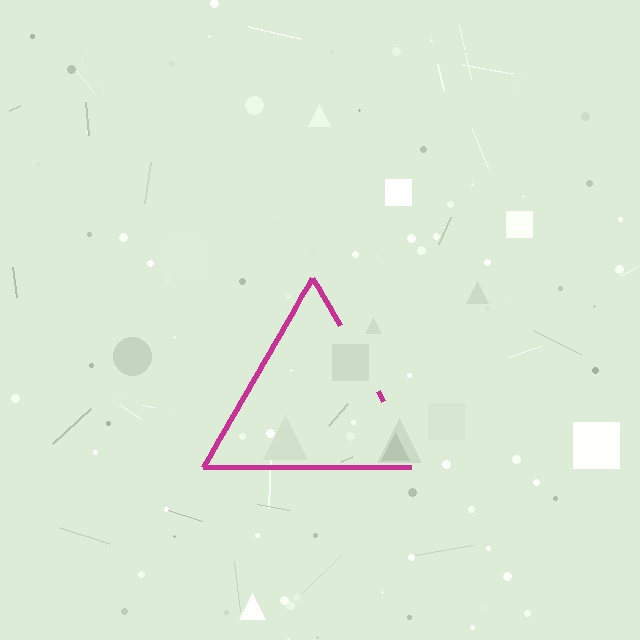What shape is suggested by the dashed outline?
The dashed outline suggests a triangle.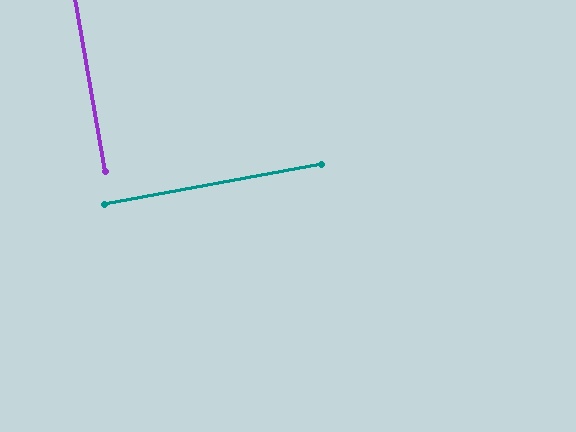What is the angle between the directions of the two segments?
Approximately 89 degrees.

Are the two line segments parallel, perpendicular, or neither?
Perpendicular — they meet at approximately 89°.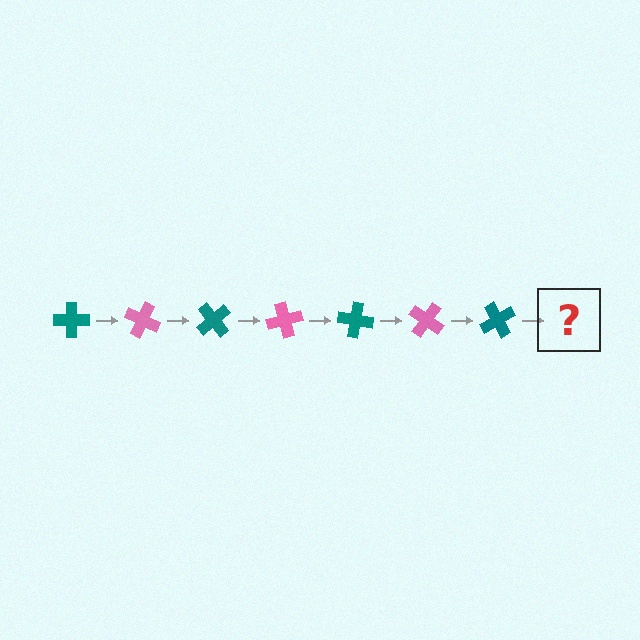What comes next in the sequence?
The next element should be a pink cross, rotated 175 degrees from the start.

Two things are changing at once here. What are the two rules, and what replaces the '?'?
The two rules are that it rotates 25 degrees each step and the color cycles through teal and pink. The '?' should be a pink cross, rotated 175 degrees from the start.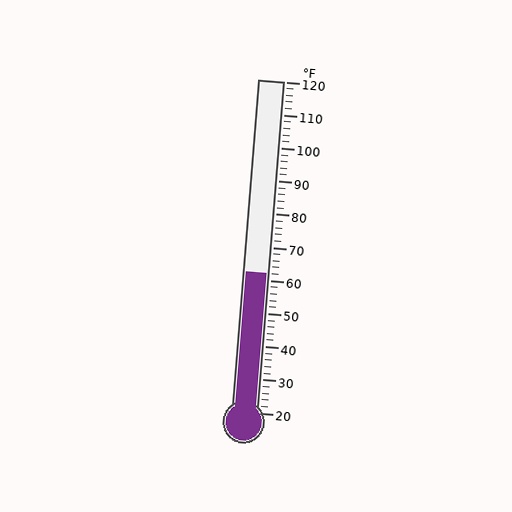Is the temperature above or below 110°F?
The temperature is below 110°F.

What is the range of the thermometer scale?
The thermometer scale ranges from 20°F to 120°F.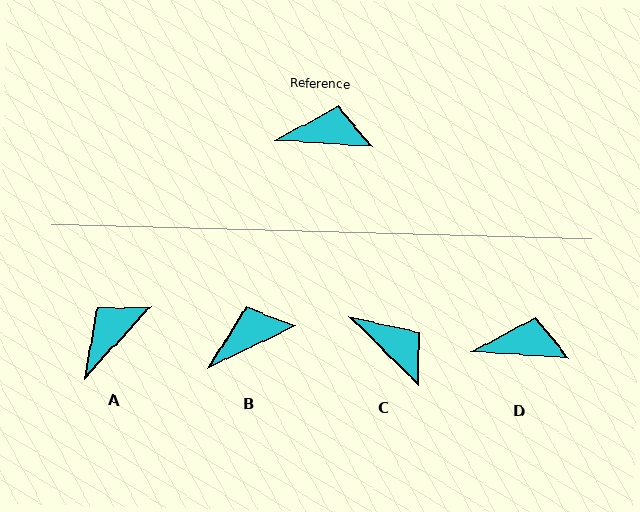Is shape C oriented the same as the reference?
No, it is off by about 41 degrees.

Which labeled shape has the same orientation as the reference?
D.